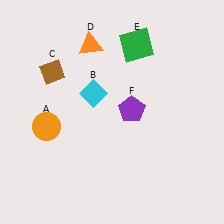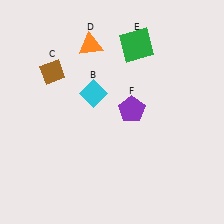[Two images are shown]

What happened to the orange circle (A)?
The orange circle (A) was removed in Image 2. It was in the bottom-left area of Image 1.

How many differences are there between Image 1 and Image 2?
There is 1 difference between the two images.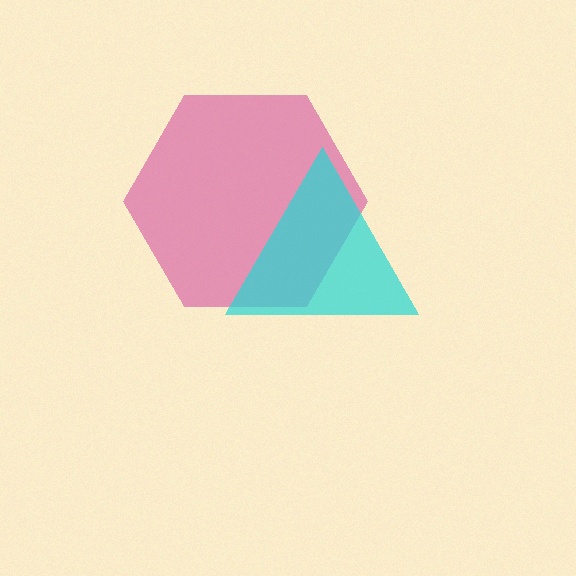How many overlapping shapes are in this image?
There are 2 overlapping shapes in the image.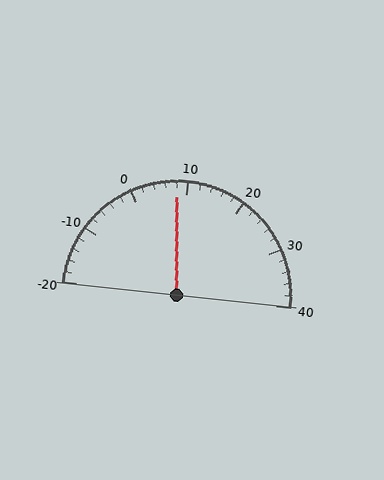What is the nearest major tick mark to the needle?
The nearest major tick mark is 10.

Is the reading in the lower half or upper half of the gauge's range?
The reading is in the lower half of the range (-20 to 40).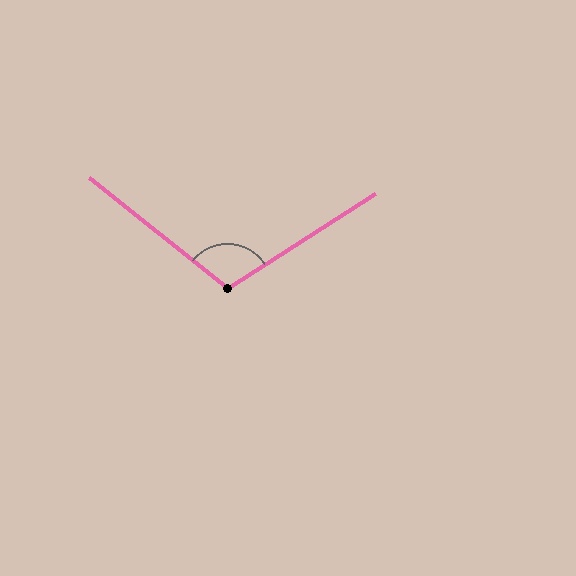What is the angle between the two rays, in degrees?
Approximately 109 degrees.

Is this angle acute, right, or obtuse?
It is obtuse.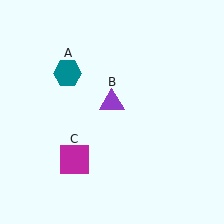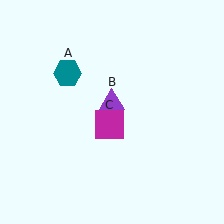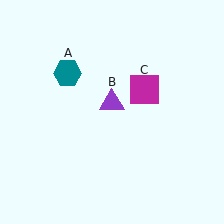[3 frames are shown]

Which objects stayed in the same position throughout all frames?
Teal hexagon (object A) and purple triangle (object B) remained stationary.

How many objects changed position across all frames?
1 object changed position: magenta square (object C).